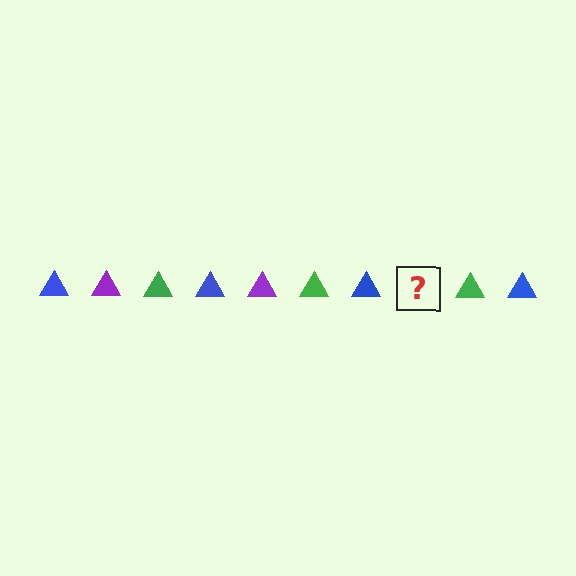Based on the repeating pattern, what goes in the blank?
The blank should be a purple triangle.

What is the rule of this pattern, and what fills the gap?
The rule is that the pattern cycles through blue, purple, green triangles. The gap should be filled with a purple triangle.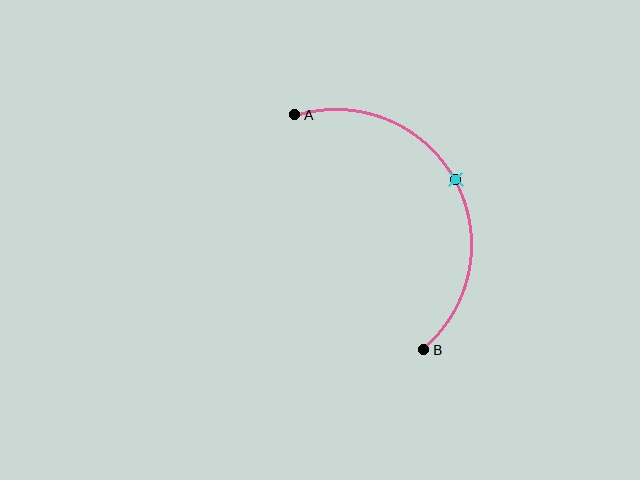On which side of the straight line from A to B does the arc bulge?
The arc bulges to the right of the straight line connecting A and B.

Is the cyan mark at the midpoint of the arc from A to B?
Yes. The cyan mark lies on the arc at equal arc-length from both A and B — it is the arc midpoint.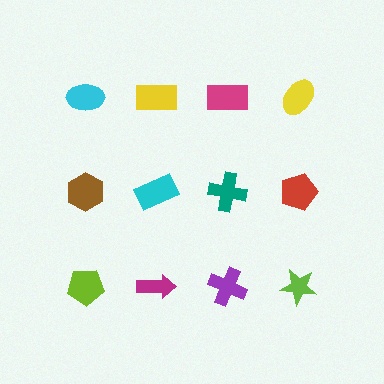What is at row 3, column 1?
A lime pentagon.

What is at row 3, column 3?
A purple cross.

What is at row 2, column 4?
A red pentagon.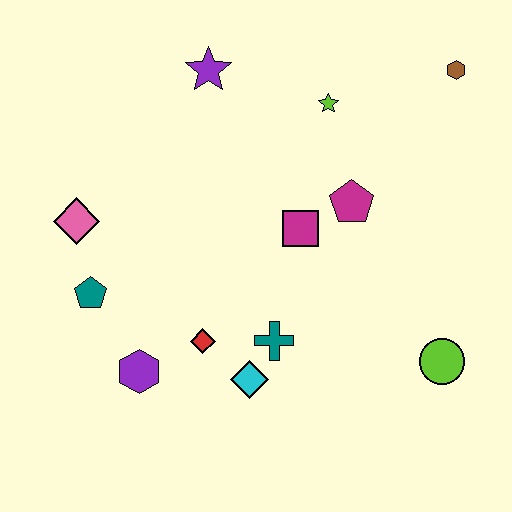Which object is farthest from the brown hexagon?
The purple hexagon is farthest from the brown hexagon.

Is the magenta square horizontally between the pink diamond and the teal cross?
No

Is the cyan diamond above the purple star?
No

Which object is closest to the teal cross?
The cyan diamond is closest to the teal cross.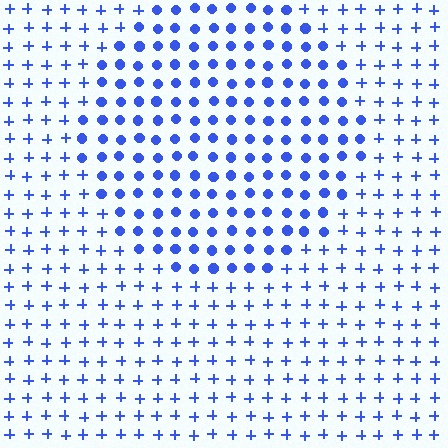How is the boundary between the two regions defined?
The boundary is defined by a change in element shape: circles inside vs. plus signs outside. All elements share the same color and spacing.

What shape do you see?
I see a circle.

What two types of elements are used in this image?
The image uses circles inside the circle region and plus signs outside it.